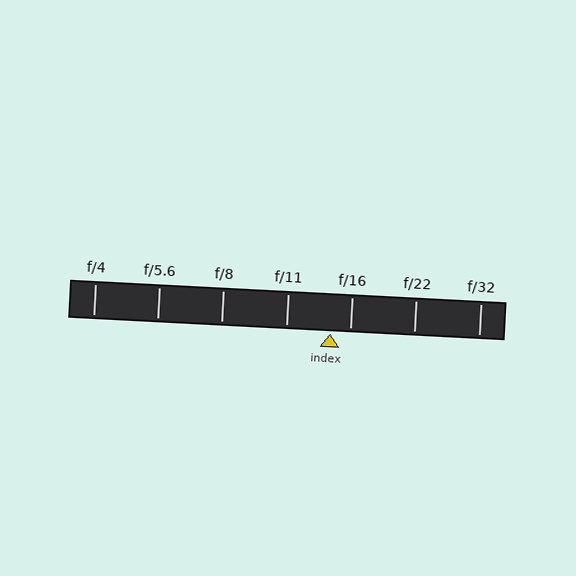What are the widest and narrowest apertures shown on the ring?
The widest aperture shown is f/4 and the narrowest is f/32.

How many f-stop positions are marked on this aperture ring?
There are 7 f-stop positions marked.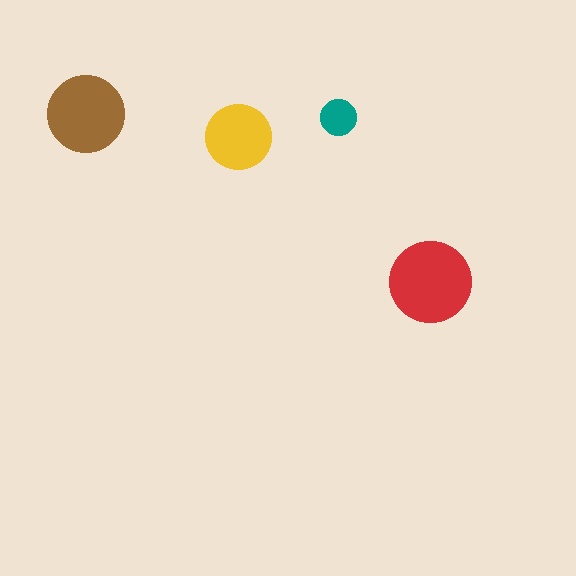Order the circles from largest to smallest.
the red one, the brown one, the yellow one, the teal one.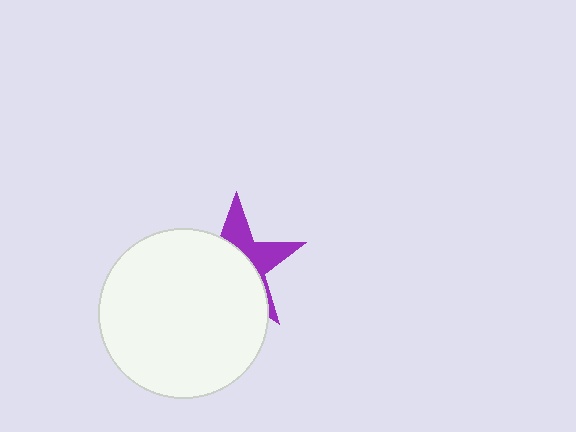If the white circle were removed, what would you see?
You would see the complete purple star.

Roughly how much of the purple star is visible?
A small part of it is visible (roughly 37%).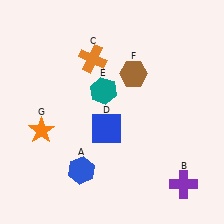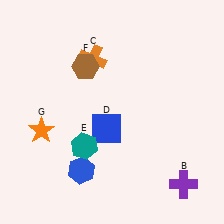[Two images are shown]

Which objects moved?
The objects that moved are: the teal hexagon (E), the brown hexagon (F).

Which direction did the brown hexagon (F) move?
The brown hexagon (F) moved left.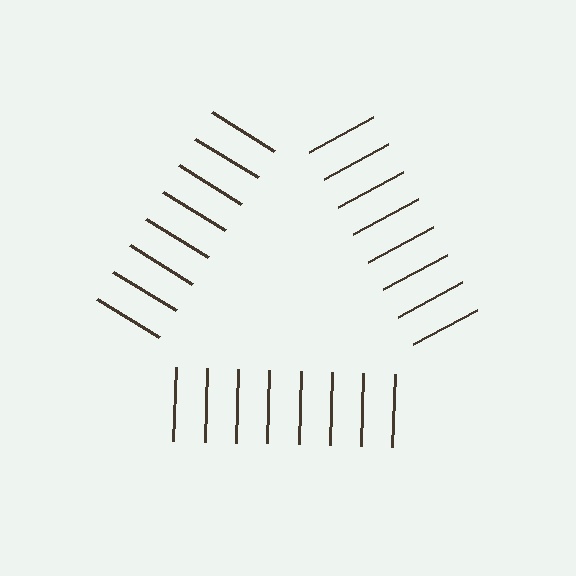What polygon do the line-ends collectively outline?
An illusory triangle — the line segments terminate on its edges but no continuous stroke is drawn.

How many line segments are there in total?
24 — 8 along each of the 3 edges.